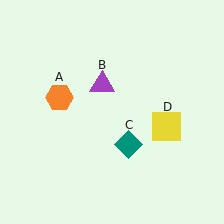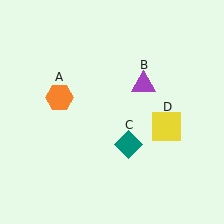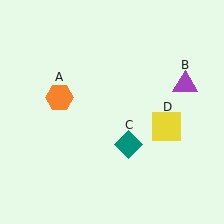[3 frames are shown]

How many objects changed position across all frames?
1 object changed position: purple triangle (object B).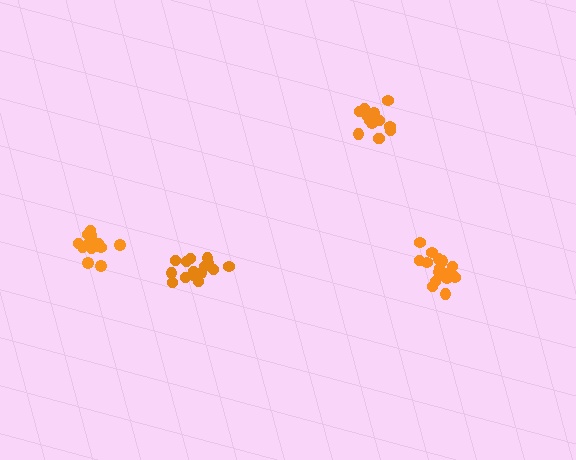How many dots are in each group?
Group 1: 14 dots, Group 2: 15 dots, Group 3: 18 dots, Group 4: 15 dots (62 total).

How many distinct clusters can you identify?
There are 4 distinct clusters.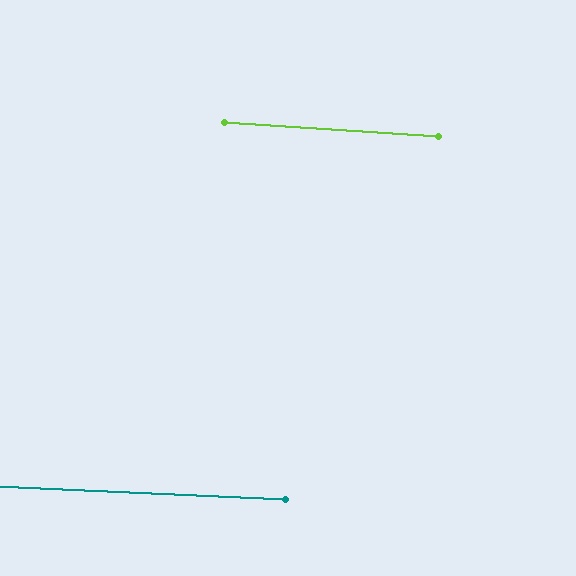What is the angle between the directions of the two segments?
Approximately 1 degree.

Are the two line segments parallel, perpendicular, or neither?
Parallel — their directions differ by only 1.0°.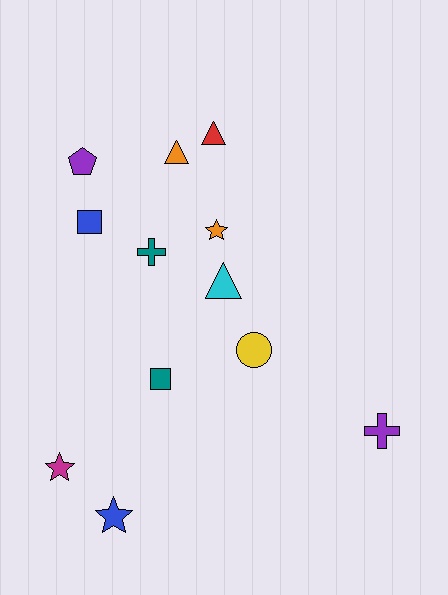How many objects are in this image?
There are 12 objects.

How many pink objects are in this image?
There are no pink objects.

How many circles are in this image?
There is 1 circle.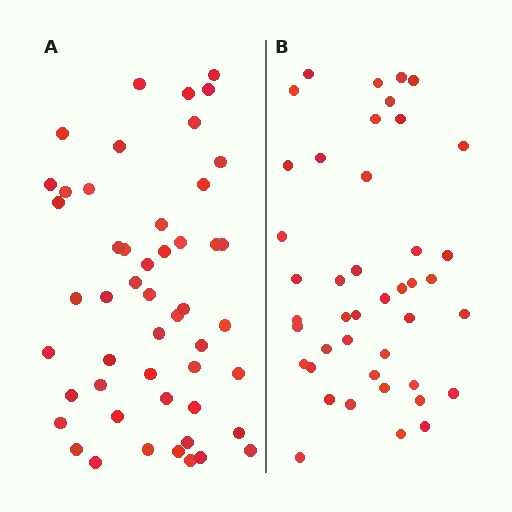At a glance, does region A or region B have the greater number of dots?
Region A (the left region) has more dots.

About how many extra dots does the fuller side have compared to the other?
Region A has roughly 8 or so more dots than region B.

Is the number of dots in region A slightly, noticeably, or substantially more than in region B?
Region A has only slightly more — the two regions are fairly close. The ratio is roughly 1.2 to 1.